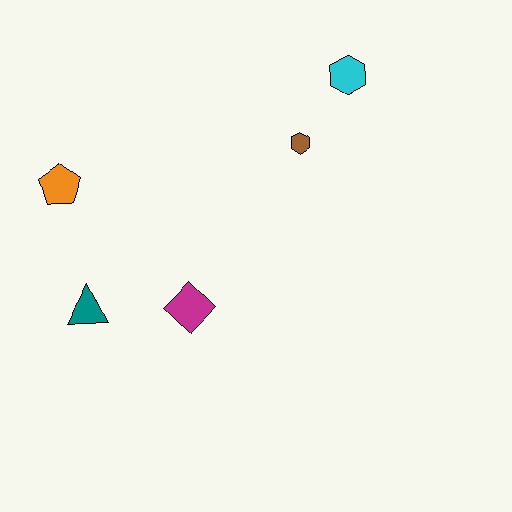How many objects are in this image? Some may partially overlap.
There are 5 objects.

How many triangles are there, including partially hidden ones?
There is 1 triangle.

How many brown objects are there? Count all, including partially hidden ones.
There is 1 brown object.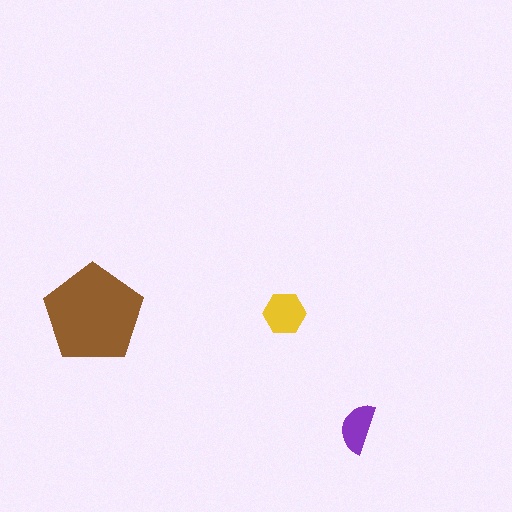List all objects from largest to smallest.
The brown pentagon, the yellow hexagon, the purple semicircle.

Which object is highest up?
The yellow hexagon is topmost.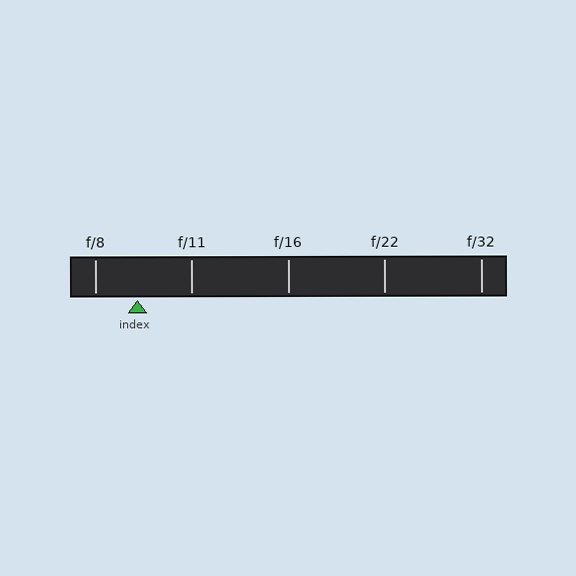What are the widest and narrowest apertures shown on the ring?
The widest aperture shown is f/8 and the narrowest is f/32.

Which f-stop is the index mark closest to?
The index mark is closest to f/8.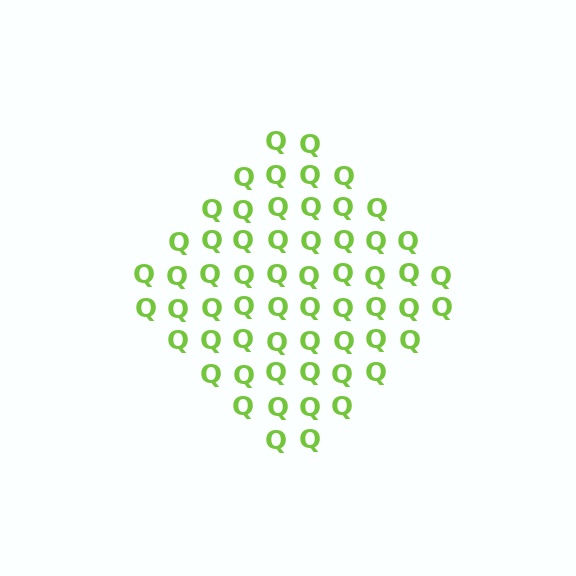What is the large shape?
The large shape is a diamond.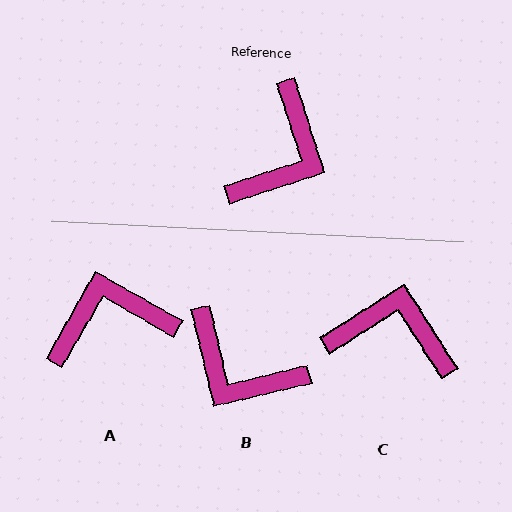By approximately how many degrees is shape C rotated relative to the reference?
Approximately 104 degrees counter-clockwise.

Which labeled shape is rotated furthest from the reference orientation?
A, about 132 degrees away.